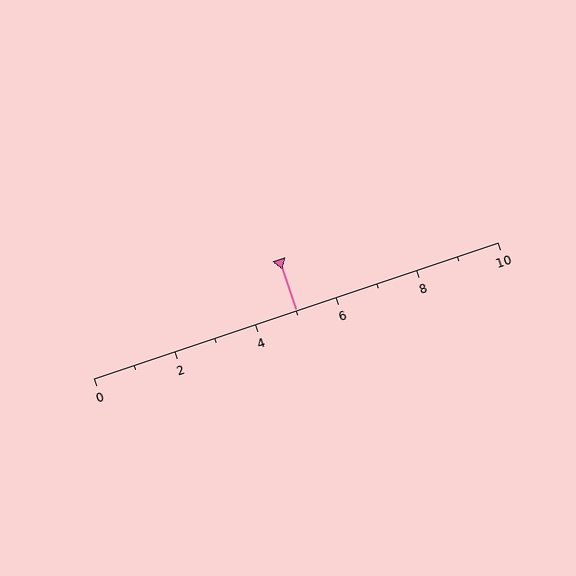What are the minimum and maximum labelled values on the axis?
The axis runs from 0 to 10.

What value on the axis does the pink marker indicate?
The marker indicates approximately 5.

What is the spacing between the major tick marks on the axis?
The major ticks are spaced 2 apart.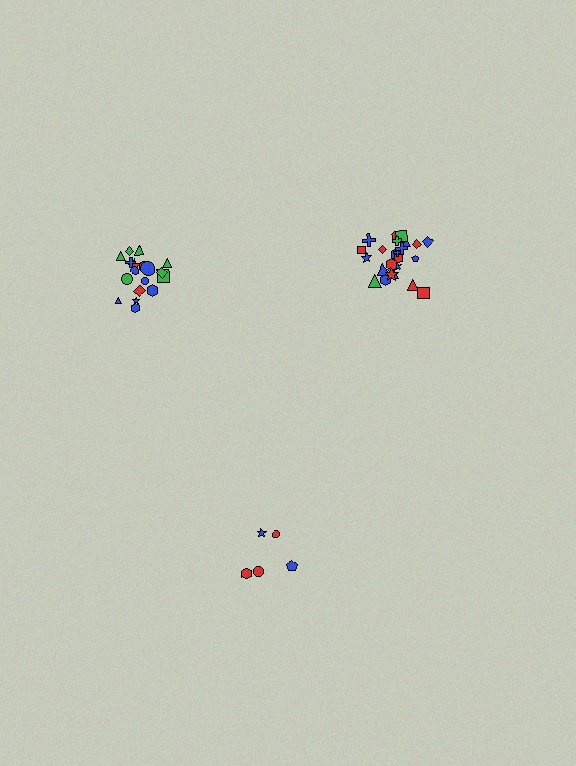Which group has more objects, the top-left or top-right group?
The top-right group.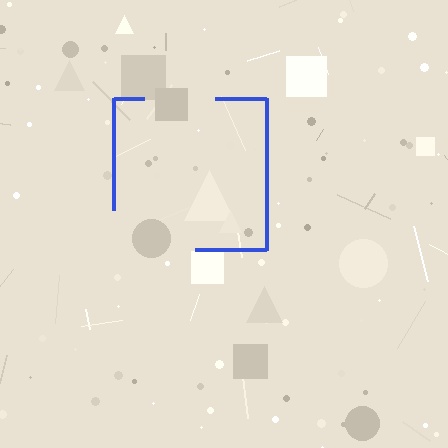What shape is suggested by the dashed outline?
The dashed outline suggests a square.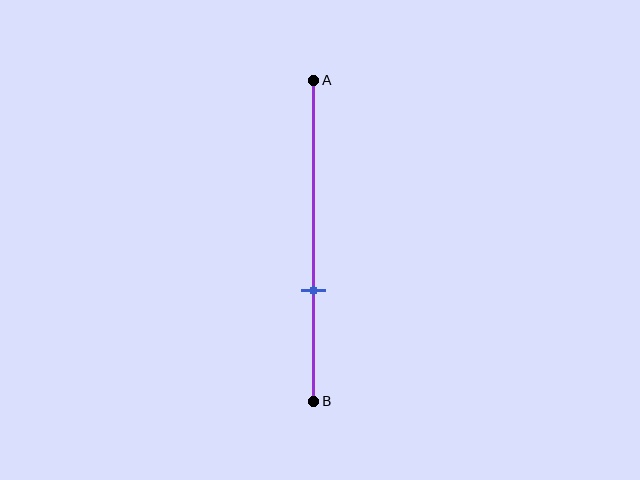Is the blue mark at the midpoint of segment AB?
No, the mark is at about 65% from A, not at the 50% midpoint.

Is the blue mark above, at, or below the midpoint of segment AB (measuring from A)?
The blue mark is below the midpoint of segment AB.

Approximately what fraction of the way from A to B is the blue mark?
The blue mark is approximately 65% of the way from A to B.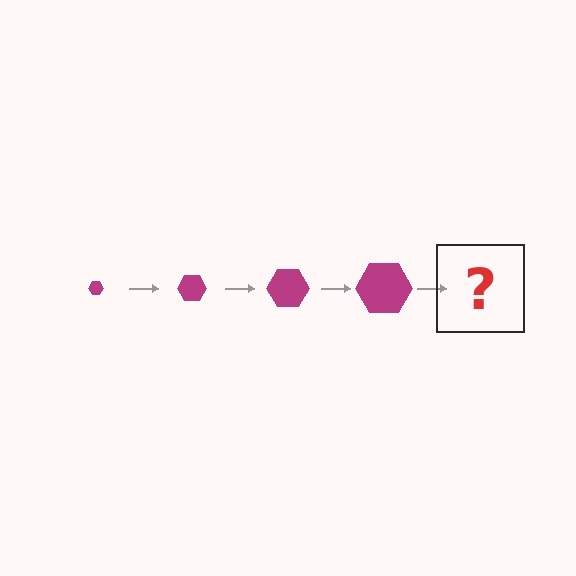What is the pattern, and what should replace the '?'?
The pattern is that the hexagon gets progressively larger each step. The '?' should be a magenta hexagon, larger than the previous one.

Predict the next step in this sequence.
The next step is a magenta hexagon, larger than the previous one.